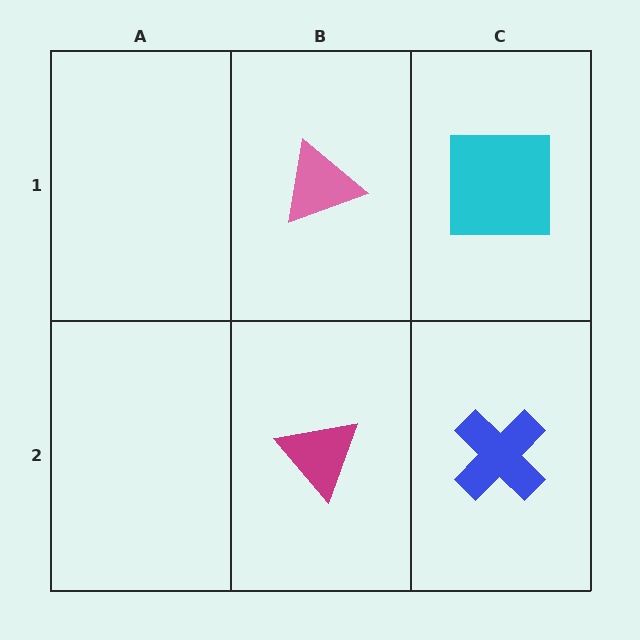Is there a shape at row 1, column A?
No, that cell is empty.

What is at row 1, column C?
A cyan square.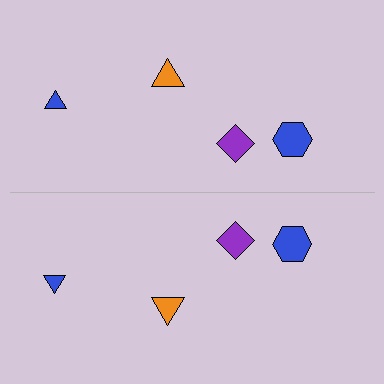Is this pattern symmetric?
Yes, this pattern has bilateral (reflection) symmetry.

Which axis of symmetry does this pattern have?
The pattern has a horizontal axis of symmetry running through the center of the image.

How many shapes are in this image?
There are 8 shapes in this image.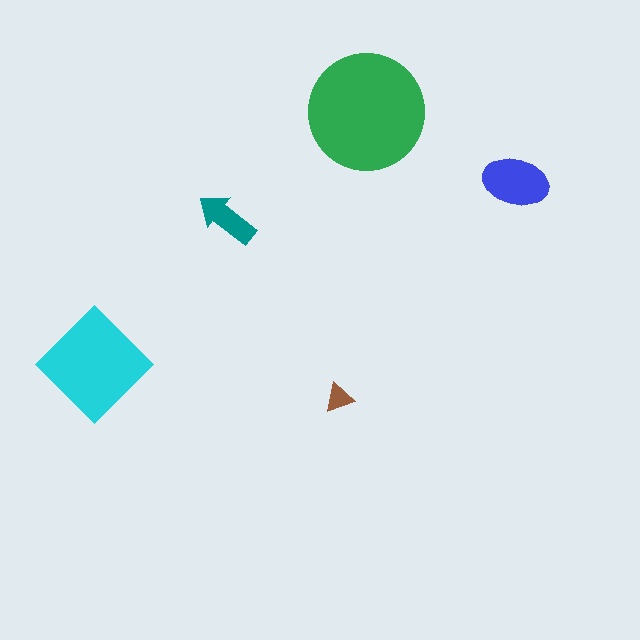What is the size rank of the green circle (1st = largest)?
1st.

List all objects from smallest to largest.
The brown triangle, the teal arrow, the blue ellipse, the cyan diamond, the green circle.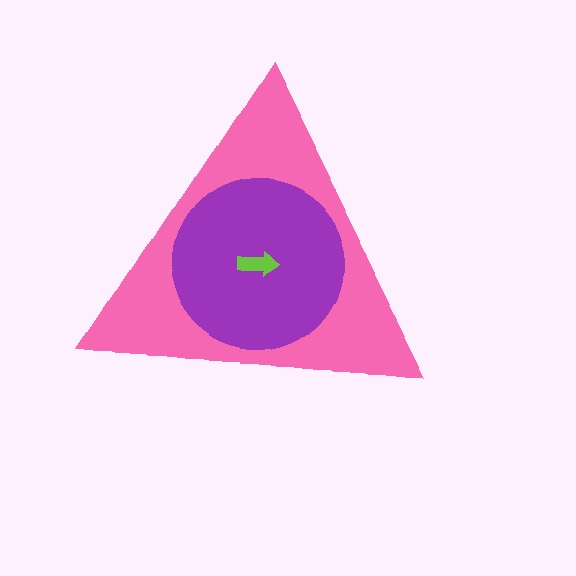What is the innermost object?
The lime arrow.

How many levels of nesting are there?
3.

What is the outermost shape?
The pink triangle.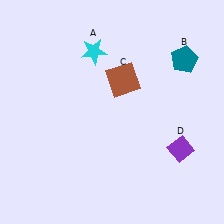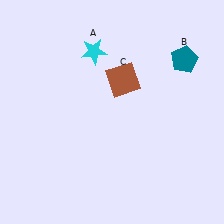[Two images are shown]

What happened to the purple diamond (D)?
The purple diamond (D) was removed in Image 2. It was in the bottom-right area of Image 1.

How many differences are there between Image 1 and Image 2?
There is 1 difference between the two images.